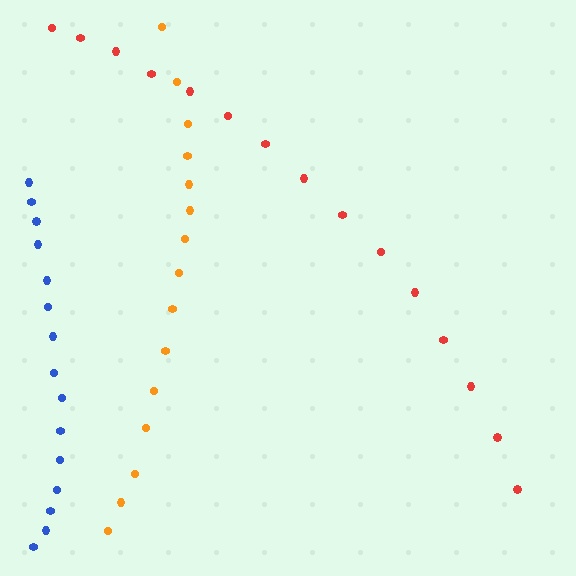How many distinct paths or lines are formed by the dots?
There are 3 distinct paths.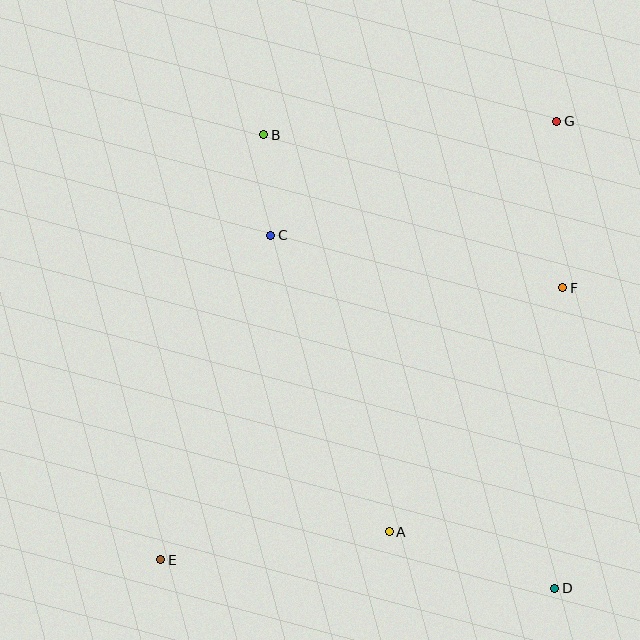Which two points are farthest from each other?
Points E and G are farthest from each other.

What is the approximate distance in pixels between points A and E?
The distance between A and E is approximately 230 pixels.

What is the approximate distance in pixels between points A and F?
The distance between A and F is approximately 299 pixels.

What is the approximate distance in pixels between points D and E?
The distance between D and E is approximately 395 pixels.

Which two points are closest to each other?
Points B and C are closest to each other.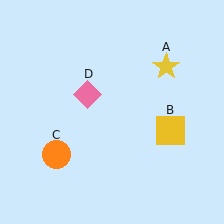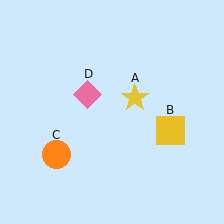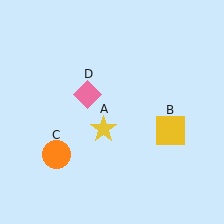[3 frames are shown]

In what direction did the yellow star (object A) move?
The yellow star (object A) moved down and to the left.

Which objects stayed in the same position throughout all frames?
Yellow square (object B) and orange circle (object C) and pink diamond (object D) remained stationary.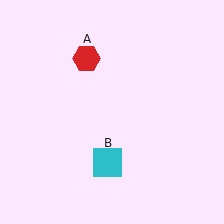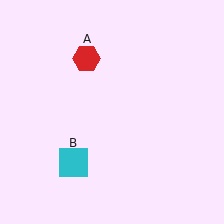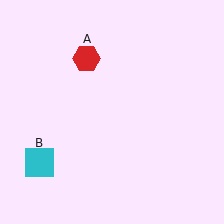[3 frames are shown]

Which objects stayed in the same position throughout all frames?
Red hexagon (object A) remained stationary.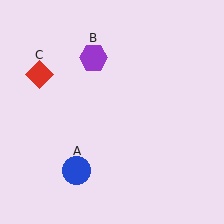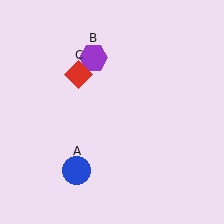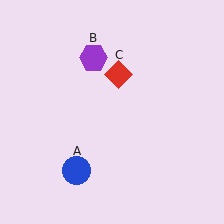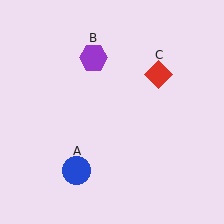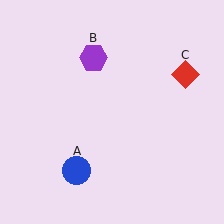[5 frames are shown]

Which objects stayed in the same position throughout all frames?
Blue circle (object A) and purple hexagon (object B) remained stationary.